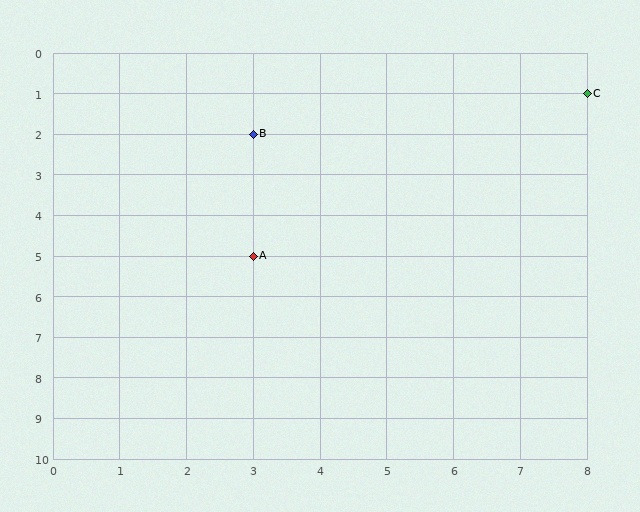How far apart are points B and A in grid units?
Points B and A are 3 rows apart.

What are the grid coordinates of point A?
Point A is at grid coordinates (3, 5).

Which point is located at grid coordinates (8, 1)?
Point C is at (8, 1).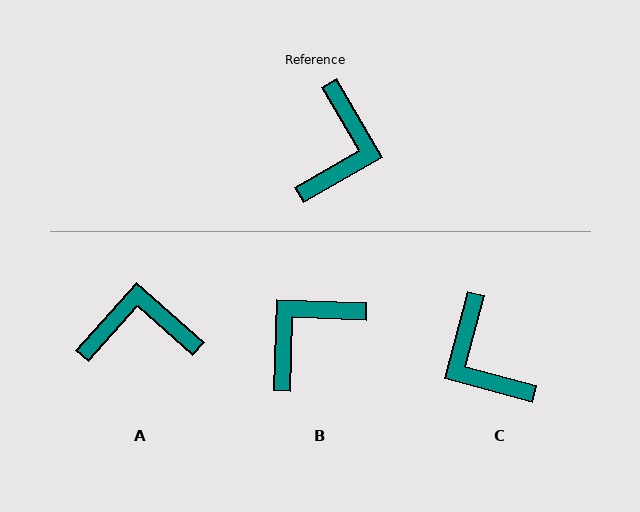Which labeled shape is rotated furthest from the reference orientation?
B, about 148 degrees away.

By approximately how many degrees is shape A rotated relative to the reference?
Approximately 108 degrees counter-clockwise.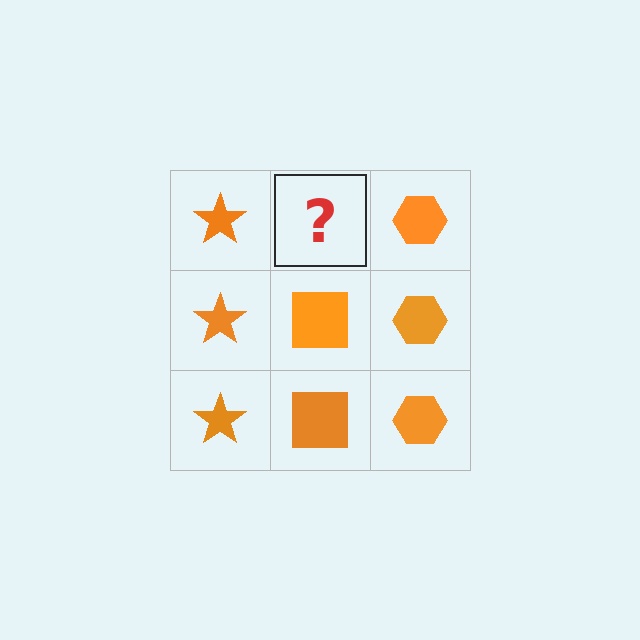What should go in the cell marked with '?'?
The missing cell should contain an orange square.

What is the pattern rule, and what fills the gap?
The rule is that each column has a consistent shape. The gap should be filled with an orange square.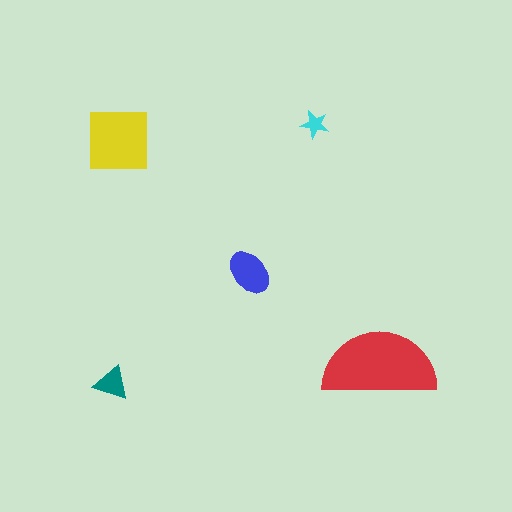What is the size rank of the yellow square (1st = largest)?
2nd.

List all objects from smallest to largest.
The cyan star, the teal triangle, the blue ellipse, the yellow square, the red semicircle.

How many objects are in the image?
There are 5 objects in the image.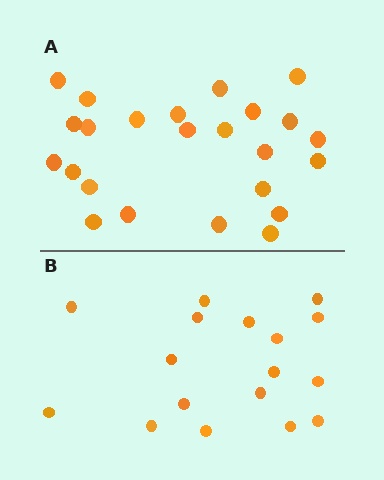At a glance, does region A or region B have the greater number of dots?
Region A (the top region) has more dots.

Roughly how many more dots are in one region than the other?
Region A has roughly 8 or so more dots than region B.